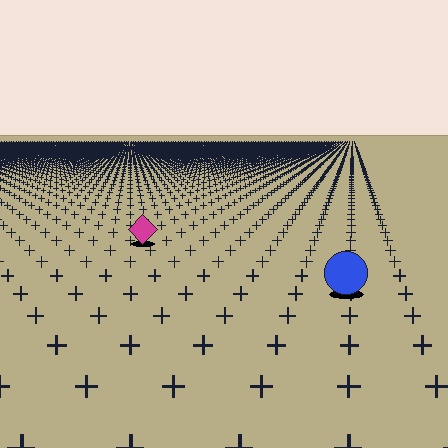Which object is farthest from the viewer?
The magenta diamond is farthest from the viewer. It appears smaller and the ground texture around it is denser.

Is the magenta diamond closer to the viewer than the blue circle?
No. The blue circle is closer — you can tell from the texture gradient: the ground texture is coarser near it.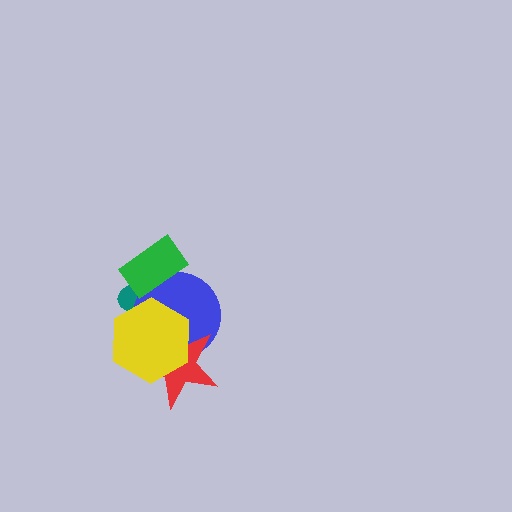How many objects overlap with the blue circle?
4 objects overlap with the blue circle.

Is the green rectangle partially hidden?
No, no other shape covers it.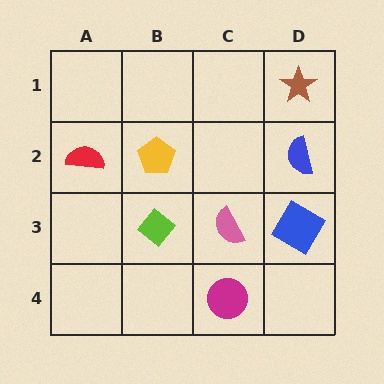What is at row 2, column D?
A blue semicircle.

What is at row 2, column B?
A yellow pentagon.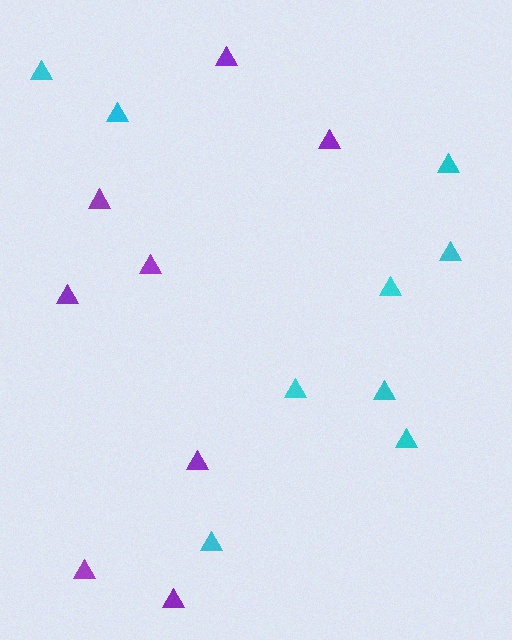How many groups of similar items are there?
There are 2 groups: one group of cyan triangles (9) and one group of purple triangles (8).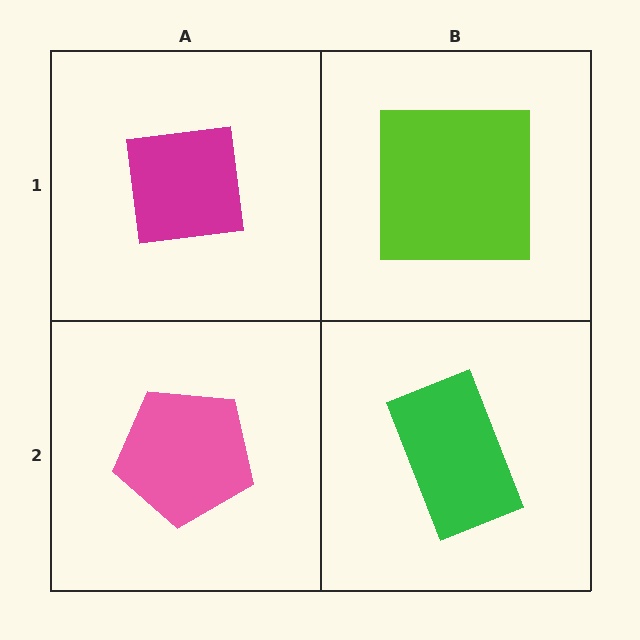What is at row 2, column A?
A pink pentagon.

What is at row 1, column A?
A magenta square.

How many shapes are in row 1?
2 shapes.